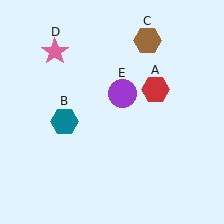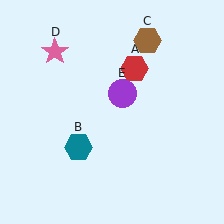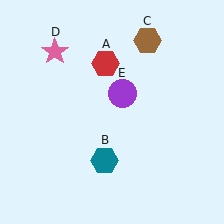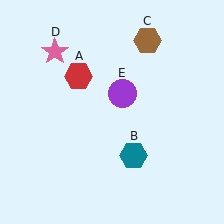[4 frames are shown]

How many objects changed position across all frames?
2 objects changed position: red hexagon (object A), teal hexagon (object B).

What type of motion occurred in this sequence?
The red hexagon (object A), teal hexagon (object B) rotated counterclockwise around the center of the scene.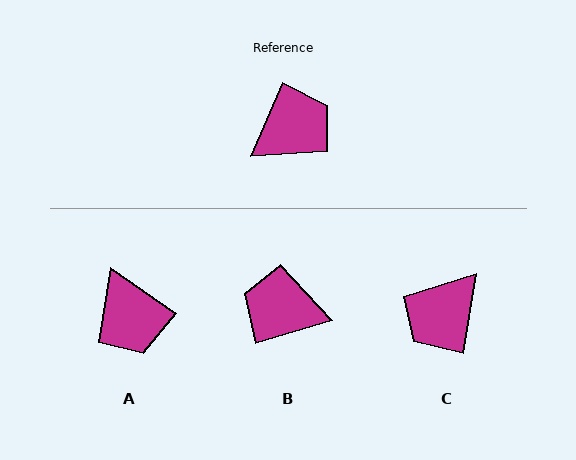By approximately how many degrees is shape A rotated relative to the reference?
Approximately 102 degrees clockwise.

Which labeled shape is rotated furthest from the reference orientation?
C, about 166 degrees away.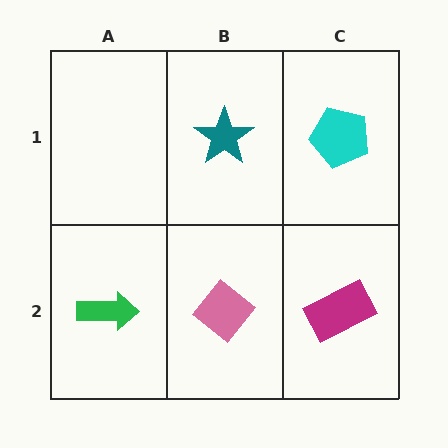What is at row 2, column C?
A magenta rectangle.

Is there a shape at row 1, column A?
No, that cell is empty.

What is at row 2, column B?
A pink diamond.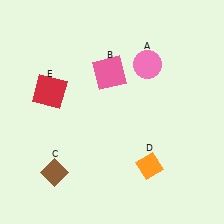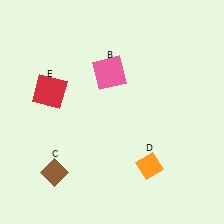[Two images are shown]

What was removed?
The pink circle (A) was removed in Image 2.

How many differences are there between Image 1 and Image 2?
There is 1 difference between the two images.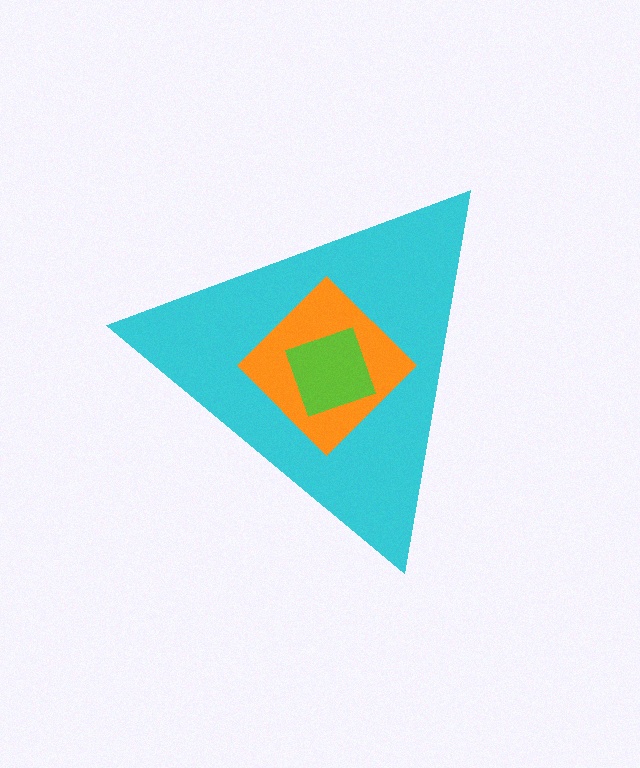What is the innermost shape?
The lime square.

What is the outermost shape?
The cyan triangle.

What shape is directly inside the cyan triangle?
The orange diamond.